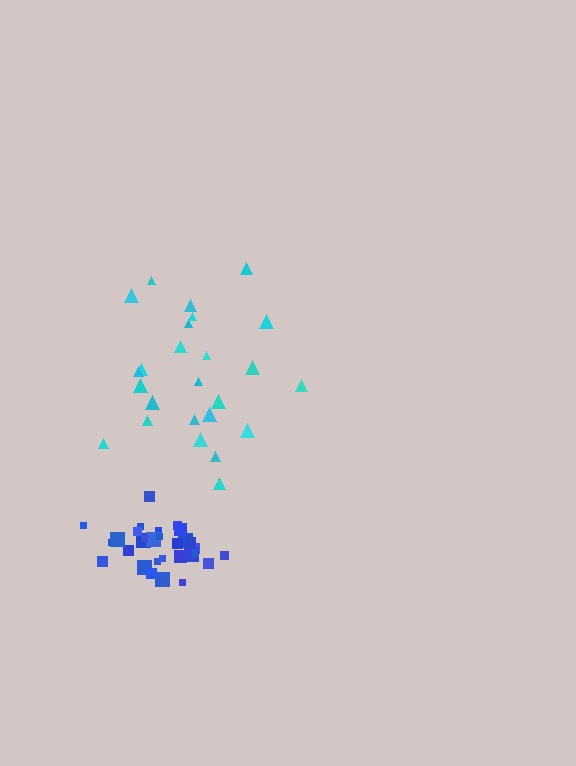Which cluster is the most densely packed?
Blue.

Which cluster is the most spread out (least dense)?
Cyan.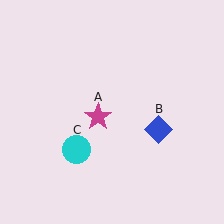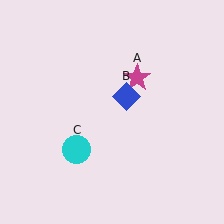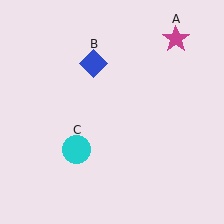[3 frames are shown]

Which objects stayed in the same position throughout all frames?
Cyan circle (object C) remained stationary.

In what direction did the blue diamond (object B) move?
The blue diamond (object B) moved up and to the left.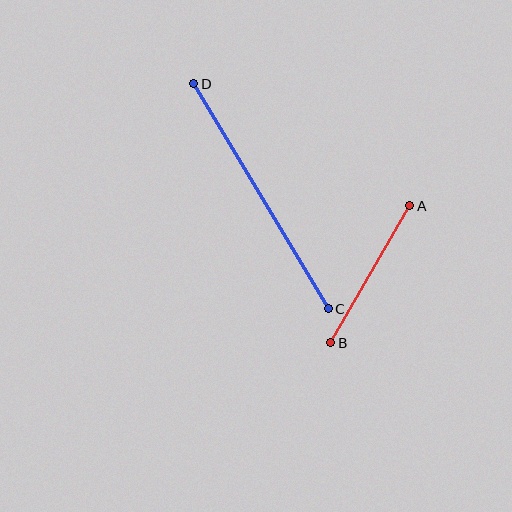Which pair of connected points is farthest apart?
Points C and D are farthest apart.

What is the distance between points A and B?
The distance is approximately 158 pixels.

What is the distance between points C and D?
The distance is approximately 262 pixels.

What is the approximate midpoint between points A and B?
The midpoint is at approximately (370, 274) pixels.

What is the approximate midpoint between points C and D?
The midpoint is at approximately (261, 196) pixels.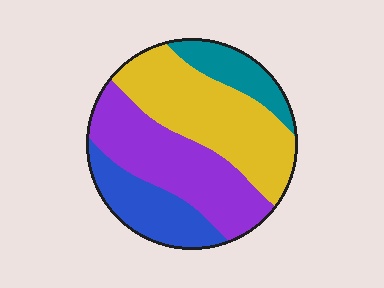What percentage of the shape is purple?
Purple covers around 35% of the shape.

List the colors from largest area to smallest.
From largest to smallest: yellow, purple, blue, teal.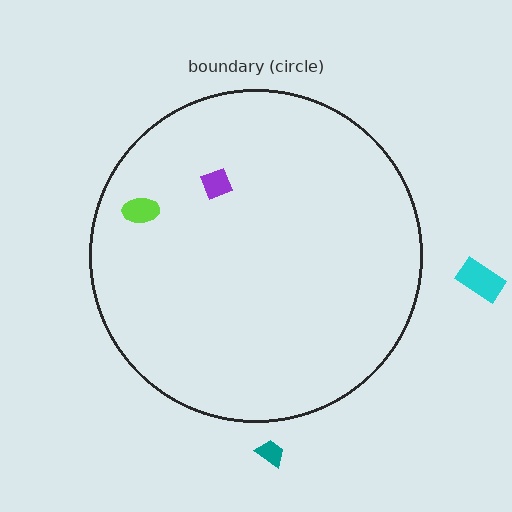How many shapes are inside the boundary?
2 inside, 2 outside.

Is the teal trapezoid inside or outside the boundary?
Outside.